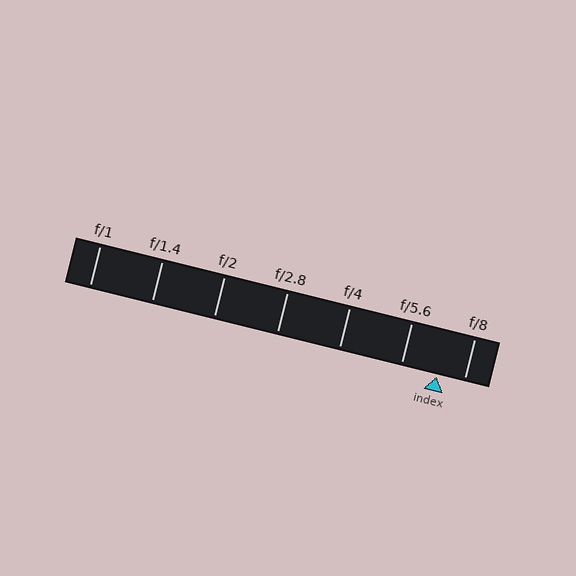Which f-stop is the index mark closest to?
The index mark is closest to f/8.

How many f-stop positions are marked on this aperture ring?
There are 7 f-stop positions marked.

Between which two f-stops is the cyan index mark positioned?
The index mark is between f/5.6 and f/8.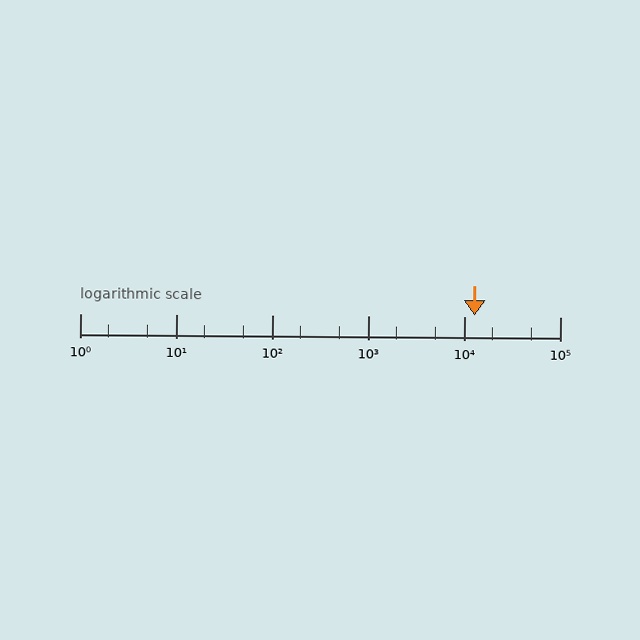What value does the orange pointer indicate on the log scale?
The pointer indicates approximately 13000.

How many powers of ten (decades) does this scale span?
The scale spans 5 decades, from 1 to 100000.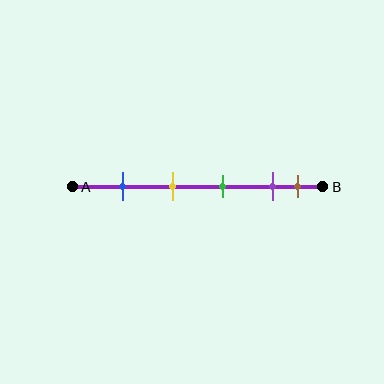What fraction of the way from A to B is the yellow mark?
The yellow mark is approximately 40% (0.4) of the way from A to B.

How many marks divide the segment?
There are 5 marks dividing the segment.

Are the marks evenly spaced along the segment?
No, the marks are not evenly spaced.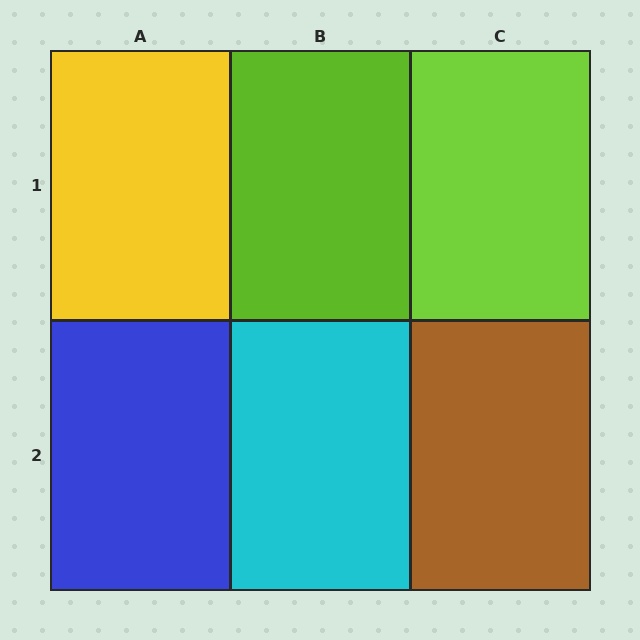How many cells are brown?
1 cell is brown.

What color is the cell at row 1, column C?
Lime.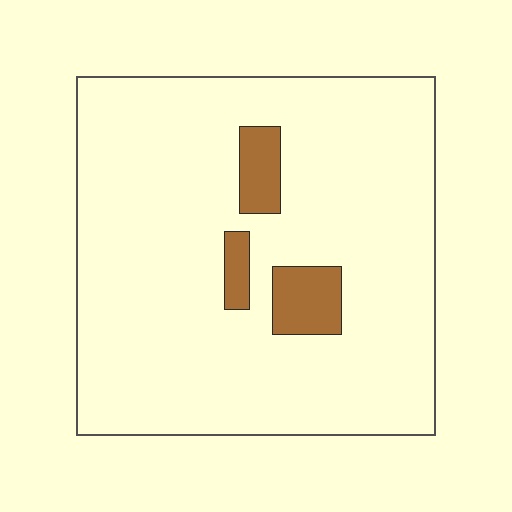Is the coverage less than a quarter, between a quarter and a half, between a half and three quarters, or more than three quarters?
Less than a quarter.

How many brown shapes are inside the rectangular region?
3.